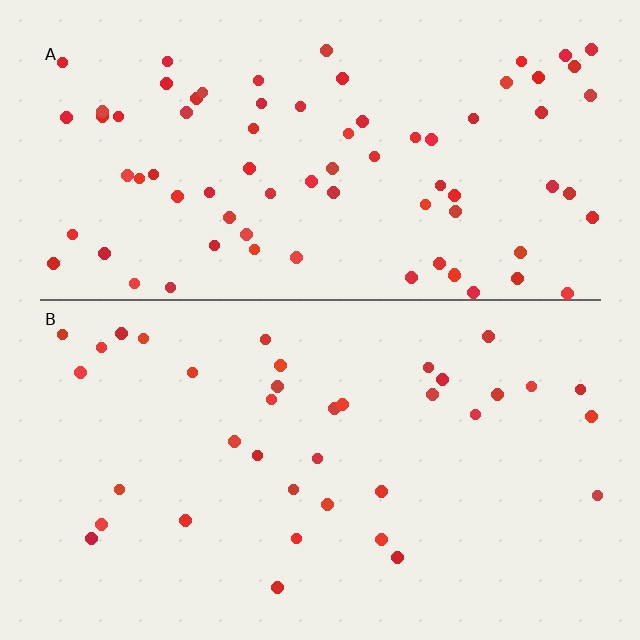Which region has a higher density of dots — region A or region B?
A (the top).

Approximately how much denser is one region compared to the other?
Approximately 2.1× — region A over region B.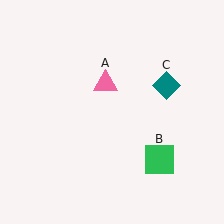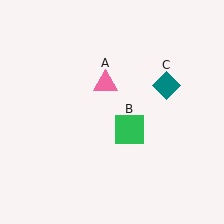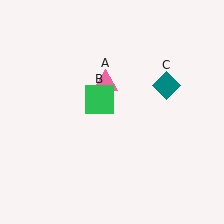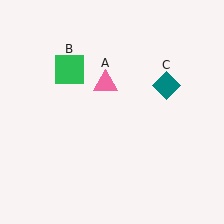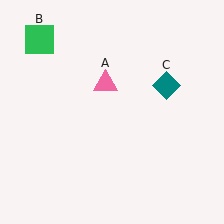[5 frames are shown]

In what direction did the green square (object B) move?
The green square (object B) moved up and to the left.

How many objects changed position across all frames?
1 object changed position: green square (object B).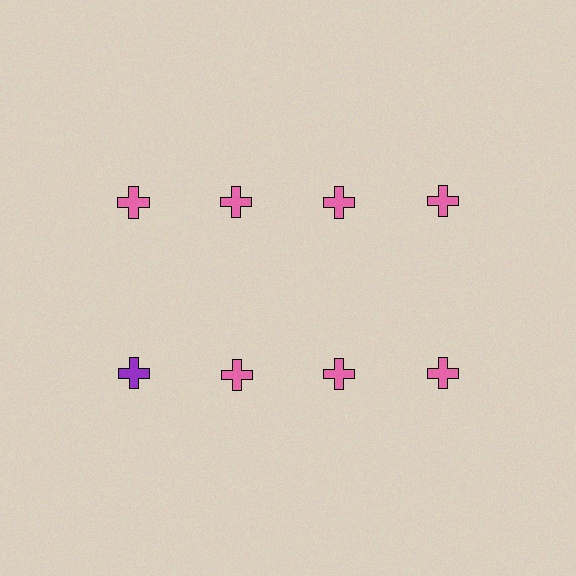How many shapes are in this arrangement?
There are 8 shapes arranged in a grid pattern.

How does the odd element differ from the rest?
It has a different color: purple instead of pink.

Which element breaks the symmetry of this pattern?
The purple cross in the second row, leftmost column breaks the symmetry. All other shapes are pink crosses.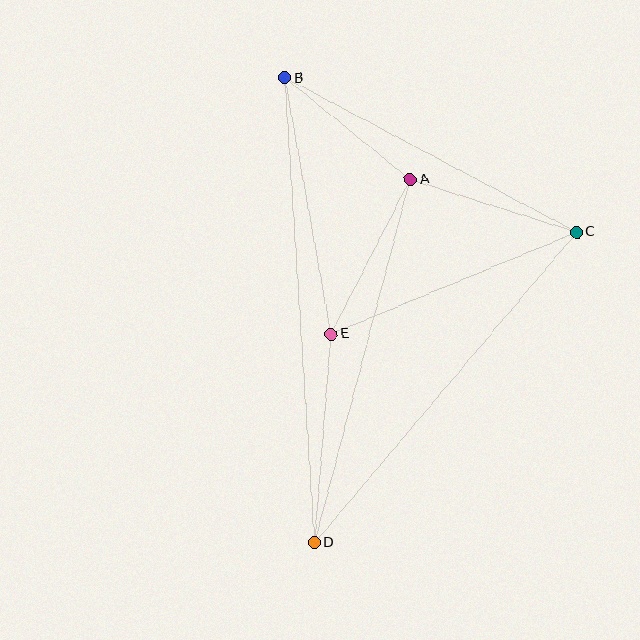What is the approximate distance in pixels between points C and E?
The distance between C and E is approximately 266 pixels.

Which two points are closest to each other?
Points A and B are closest to each other.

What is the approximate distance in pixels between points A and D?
The distance between A and D is approximately 376 pixels.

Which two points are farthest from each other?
Points B and D are farthest from each other.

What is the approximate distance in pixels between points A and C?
The distance between A and C is approximately 175 pixels.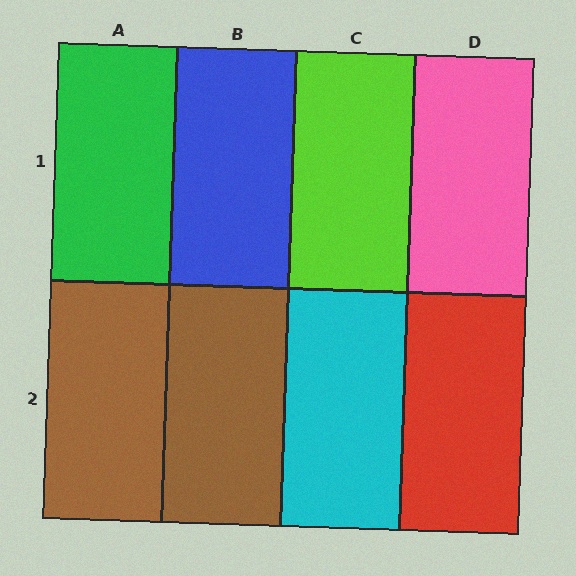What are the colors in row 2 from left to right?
Brown, brown, cyan, red.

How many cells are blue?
1 cell is blue.